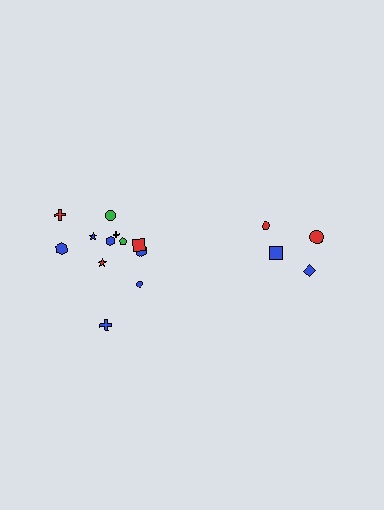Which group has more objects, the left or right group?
The left group.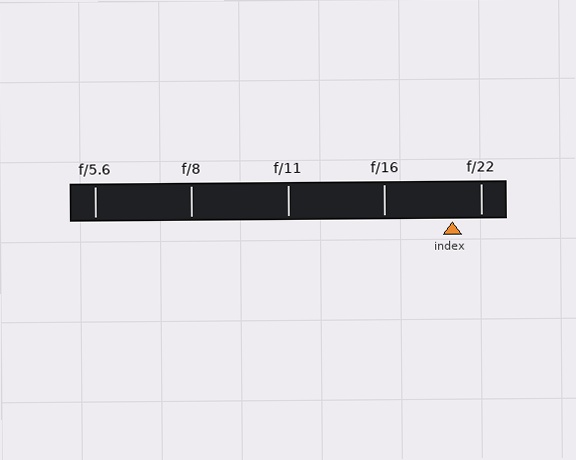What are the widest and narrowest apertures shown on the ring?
The widest aperture shown is f/5.6 and the narrowest is f/22.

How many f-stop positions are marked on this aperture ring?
There are 5 f-stop positions marked.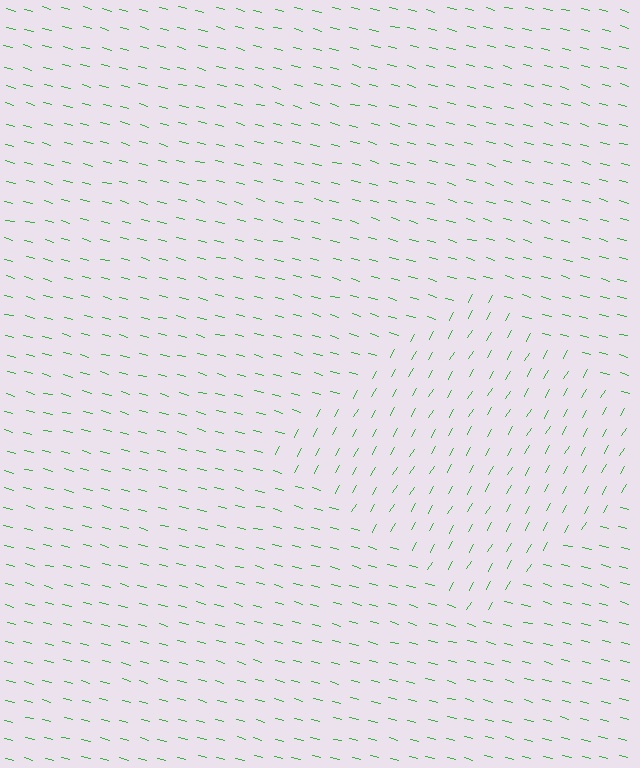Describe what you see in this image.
The image is filled with small green line segments. A diamond region in the image has lines oriented differently from the surrounding lines, creating a visible texture boundary.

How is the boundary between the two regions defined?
The boundary is defined purely by a change in line orientation (approximately 75 degrees difference). All lines are the same color and thickness.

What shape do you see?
I see a diamond.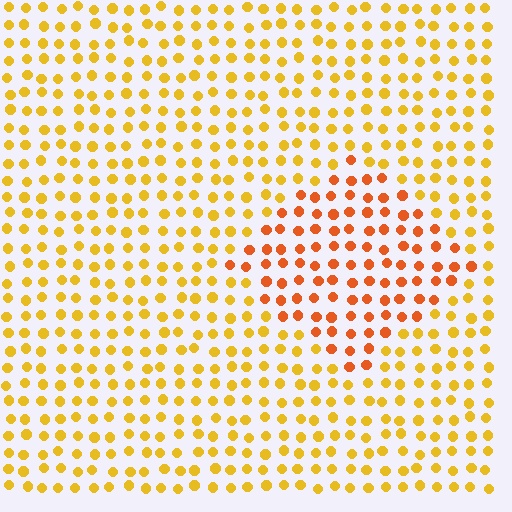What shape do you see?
I see a diamond.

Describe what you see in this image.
The image is filled with small yellow elements in a uniform arrangement. A diamond-shaped region is visible where the elements are tinted to a slightly different hue, forming a subtle color boundary.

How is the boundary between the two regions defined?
The boundary is defined purely by a slight shift in hue (about 30 degrees). Spacing, size, and orientation are identical on both sides.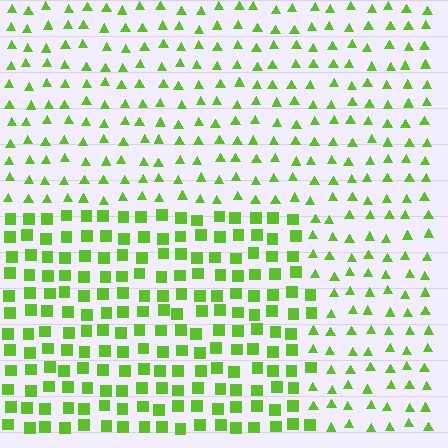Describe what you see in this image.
The image is filled with small lime elements arranged in a uniform grid. A rectangle-shaped region contains squares, while the surrounding area contains triangles. The boundary is defined purely by the change in element shape.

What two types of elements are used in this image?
The image uses squares inside the rectangle region and triangles outside it.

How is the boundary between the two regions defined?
The boundary is defined by a change in element shape: squares inside vs. triangles outside. All elements share the same color and spacing.